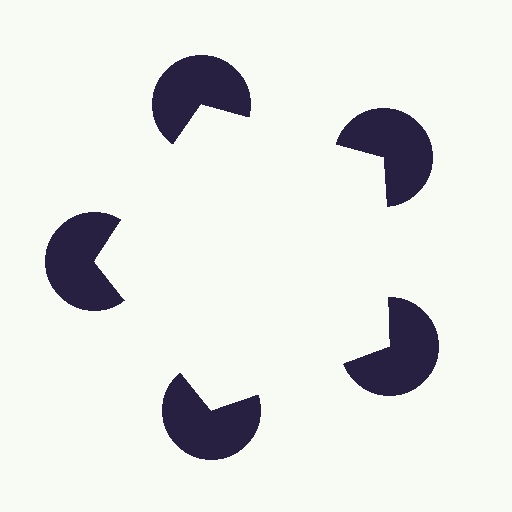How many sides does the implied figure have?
5 sides.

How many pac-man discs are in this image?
There are 5 — one at each vertex of the illusory pentagon.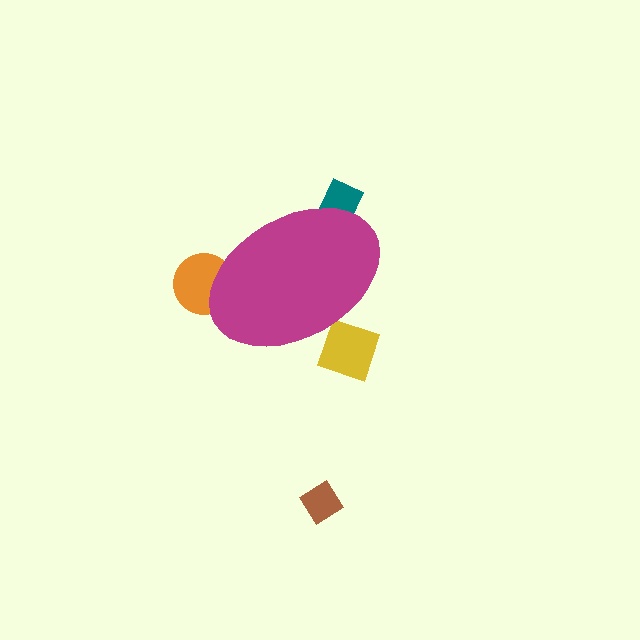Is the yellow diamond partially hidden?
Yes, the yellow diamond is partially hidden behind the magenta ellipse.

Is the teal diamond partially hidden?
Yes, the teal diamond is partially hidden behind the magenta ellipse.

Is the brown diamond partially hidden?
No, the brown diamond is fully visible.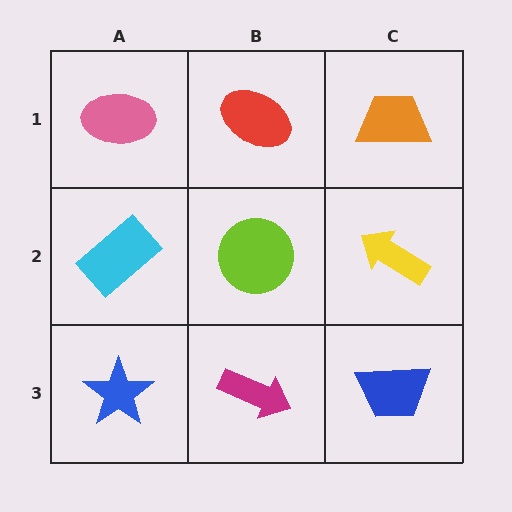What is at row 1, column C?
An orange trapezoid.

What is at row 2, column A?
A cyan rectangle.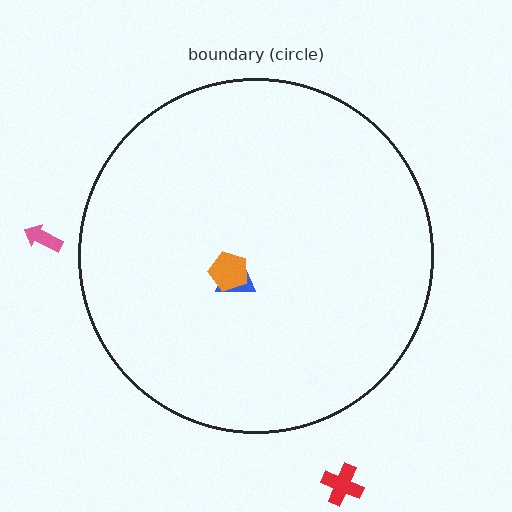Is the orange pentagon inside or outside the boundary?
Inside.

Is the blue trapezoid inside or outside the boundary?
Inside.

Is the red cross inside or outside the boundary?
Outside.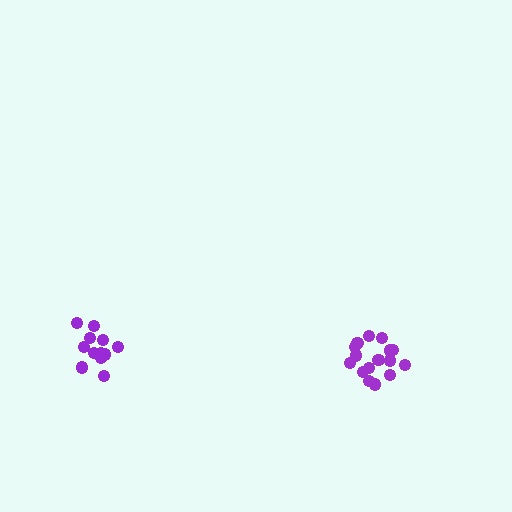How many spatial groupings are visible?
There are 2 spatial groupings.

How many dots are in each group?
Group 1: 12 dots, Group 2: 16 dots (28 total).